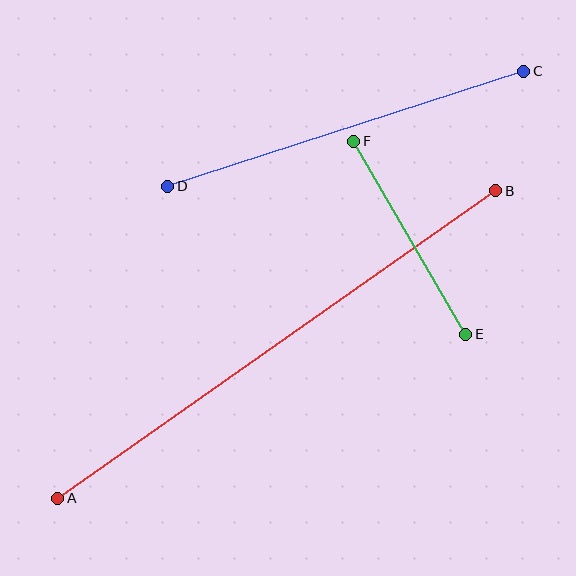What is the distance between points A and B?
The distance is approximately 535 pixels.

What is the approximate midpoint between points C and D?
The midpoint is at approximately (346, 129) pixels.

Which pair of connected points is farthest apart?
Points A and B are farthest apart.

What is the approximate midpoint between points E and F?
The midpoint is at approximately (410, 238) pixels.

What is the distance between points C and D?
The distance is approximately 374 pixels.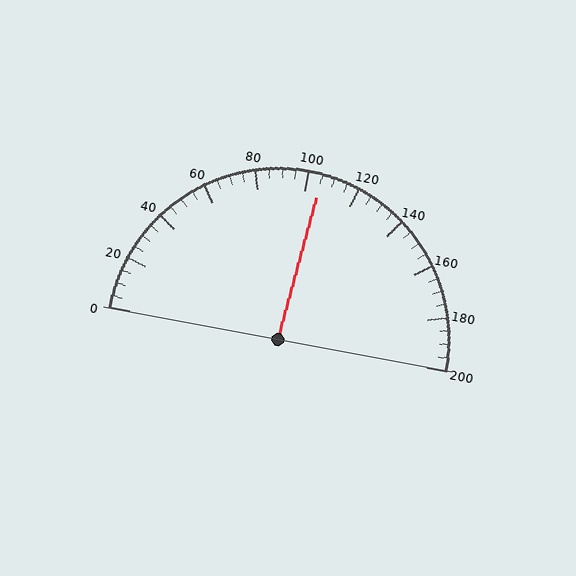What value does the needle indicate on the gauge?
The needle indicates approximately 105.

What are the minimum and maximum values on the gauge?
The gauge ranges from 0 to 200.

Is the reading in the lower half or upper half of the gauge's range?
The reading is in the upper half of the range (0 to 200).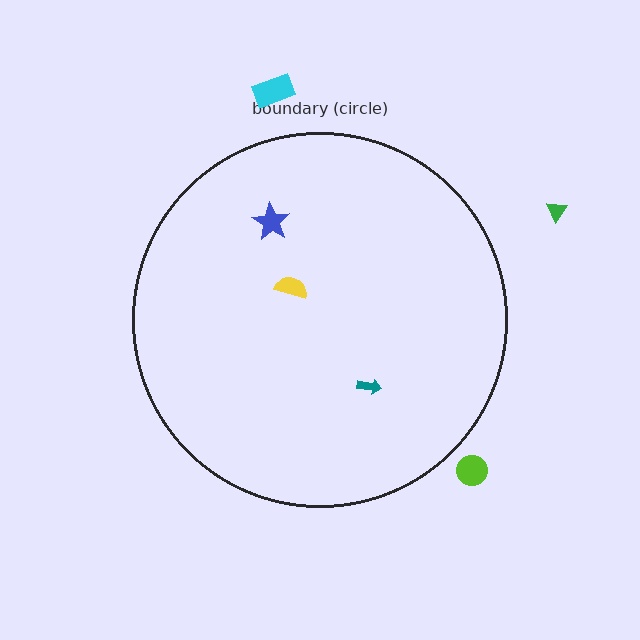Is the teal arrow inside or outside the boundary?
Inside.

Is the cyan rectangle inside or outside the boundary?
Outside.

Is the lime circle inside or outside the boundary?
Outside.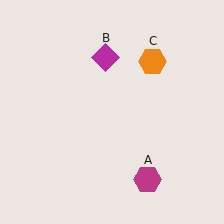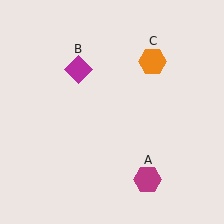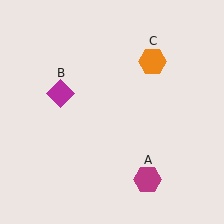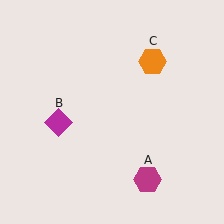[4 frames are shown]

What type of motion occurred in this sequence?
The magenta diamond (object B) rotated counterclockwise around the center of the scene.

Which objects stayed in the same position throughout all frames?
Magenta hexagon (object A) and orange hexagon (object C) remained stationary.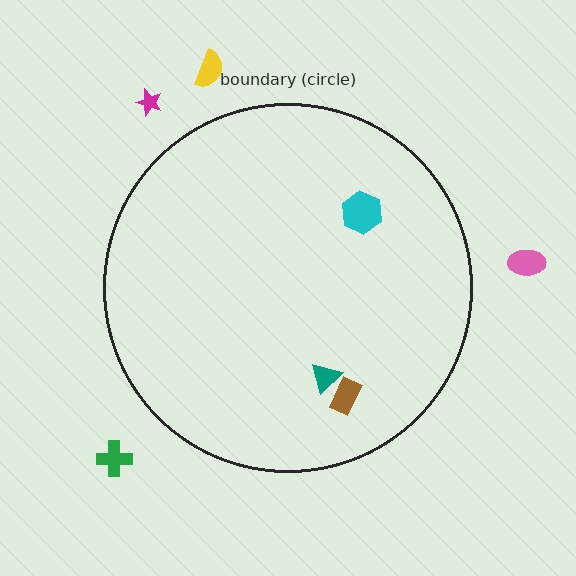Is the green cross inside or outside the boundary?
Outside.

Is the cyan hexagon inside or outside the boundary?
Inside.